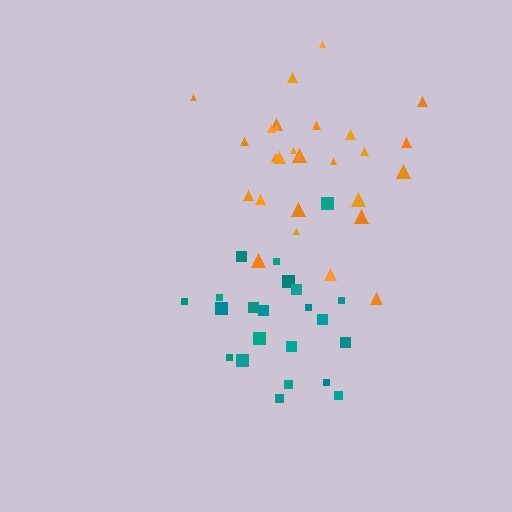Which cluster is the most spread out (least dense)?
Orange.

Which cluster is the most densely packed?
Teal.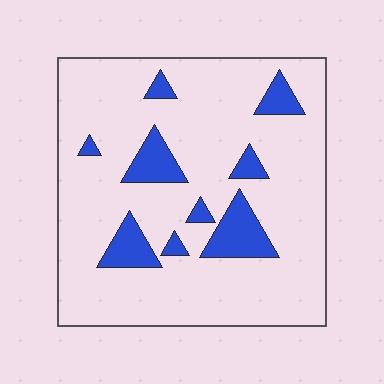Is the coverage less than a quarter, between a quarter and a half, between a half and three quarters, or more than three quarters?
Less than a quarter.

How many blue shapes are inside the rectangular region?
9.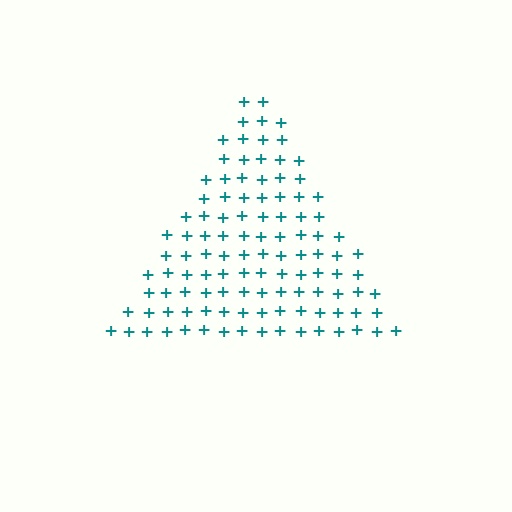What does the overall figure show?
The overall figure shows a triangle.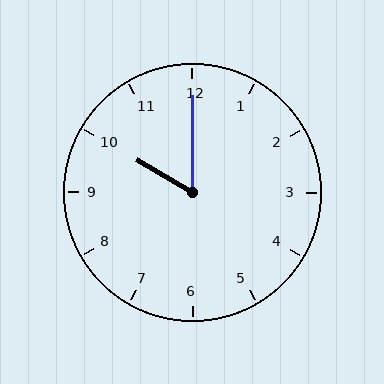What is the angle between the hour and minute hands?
Approximately 60 degrees.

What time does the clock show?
10:00.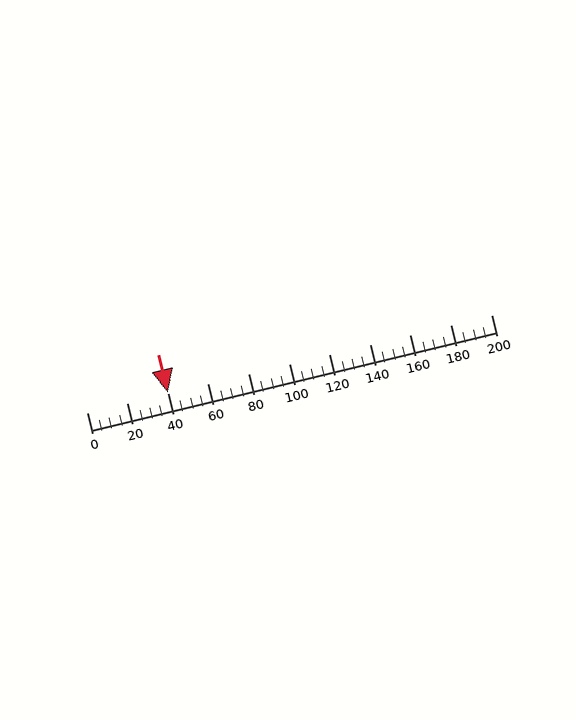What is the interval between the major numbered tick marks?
The major tick marks are spaced 20 units apart.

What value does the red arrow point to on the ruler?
The red arrow points to approximately 40.